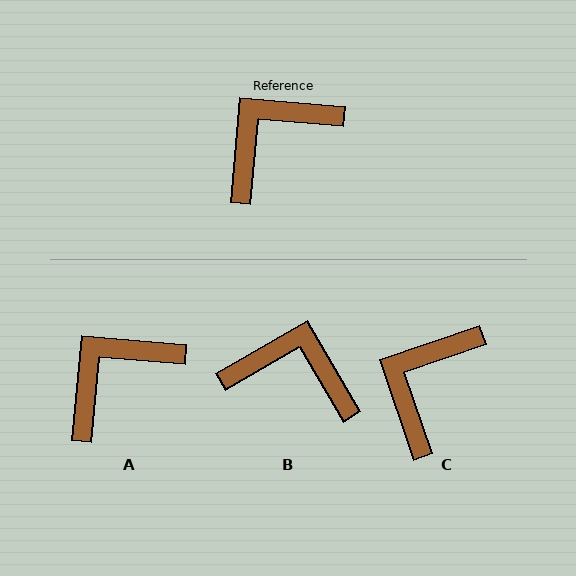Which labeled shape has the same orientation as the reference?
A.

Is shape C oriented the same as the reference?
No, it is off by about 24 degrees.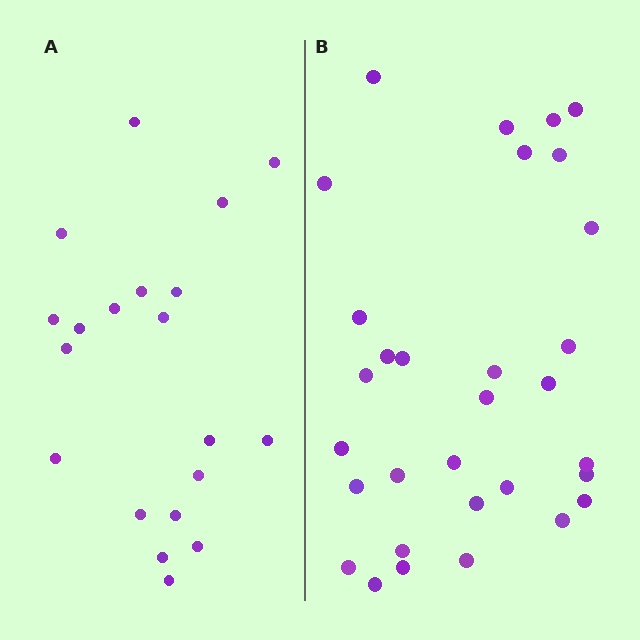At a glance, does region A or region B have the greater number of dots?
Region B (the right region) has more dots.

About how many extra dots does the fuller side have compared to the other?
Region B has roughly 12 or so more dots than region A.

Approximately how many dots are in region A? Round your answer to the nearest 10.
About 20 dots.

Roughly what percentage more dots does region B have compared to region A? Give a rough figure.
About 55% more.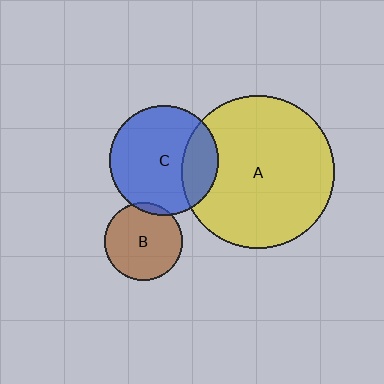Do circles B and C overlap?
Yes.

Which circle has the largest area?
Circle A (yellow).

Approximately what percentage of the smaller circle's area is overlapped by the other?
Approximately 5%.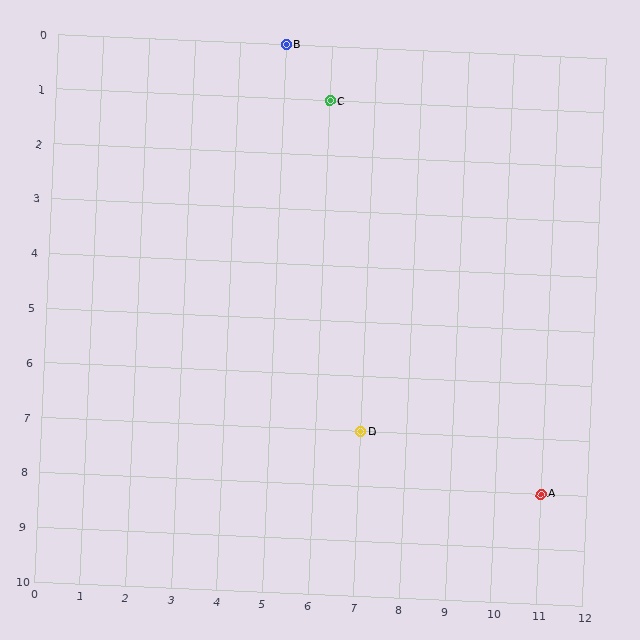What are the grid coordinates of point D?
Point D is at grid coordinates (7, 7).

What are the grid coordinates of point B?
Point B is at grid coordinates (5, 0).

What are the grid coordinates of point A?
Point A is at grid coordinates (11, 8).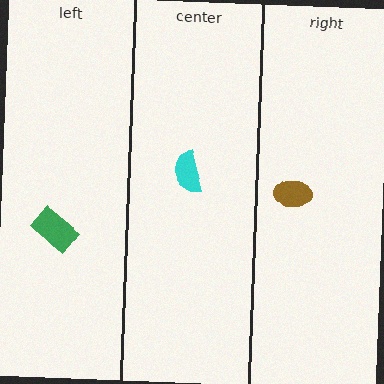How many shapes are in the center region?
1.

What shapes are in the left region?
The green rectangle.